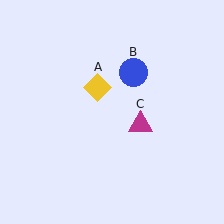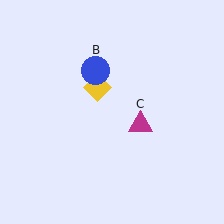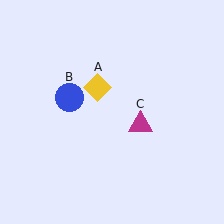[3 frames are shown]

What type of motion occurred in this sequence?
The blue circle (object B) rotated counterclockwise around the center of the scene.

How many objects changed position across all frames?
1 object changed position: blue circle (object B).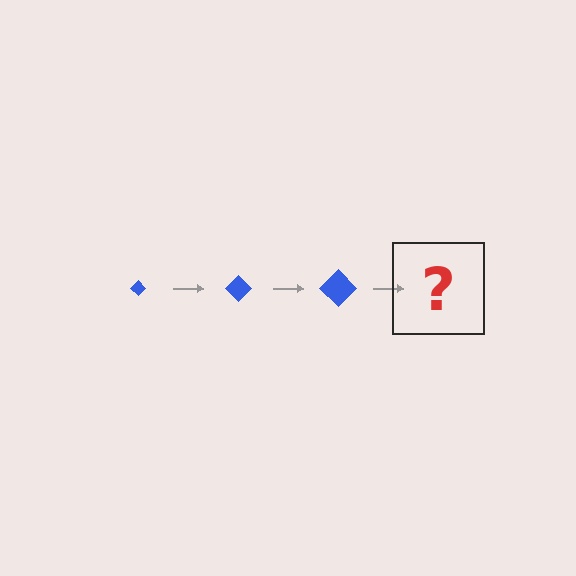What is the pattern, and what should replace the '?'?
The pattern is that the diamond gets progressively larger each step. The '?' should be a blue diamond, larger than the previous one.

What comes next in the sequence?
The next element should be a blue diamond, larger than the previous one.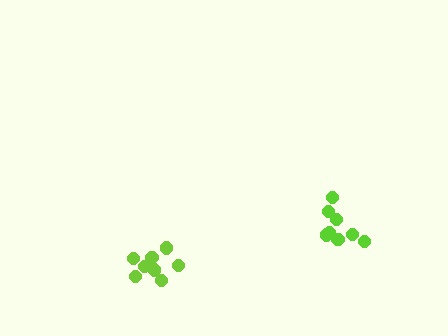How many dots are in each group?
Group 1: 9 dots, Group 2: 9 dots (18 total).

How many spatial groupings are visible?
There are 2 spatial groupings.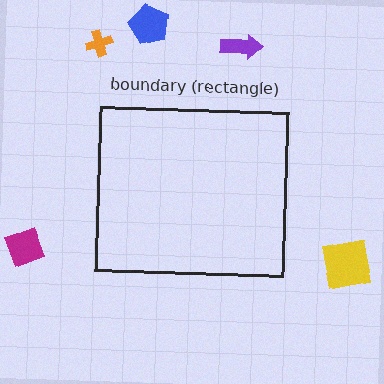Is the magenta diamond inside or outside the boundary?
Outside.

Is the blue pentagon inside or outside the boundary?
Outside.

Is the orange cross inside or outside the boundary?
Outside.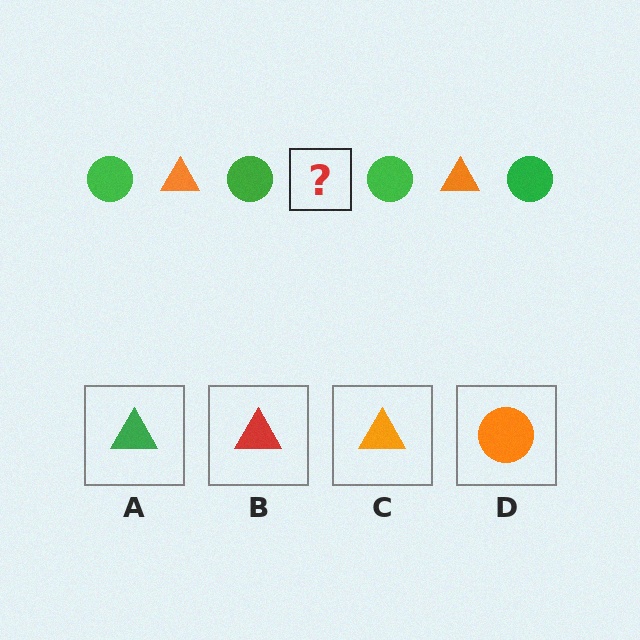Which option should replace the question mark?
Option C.